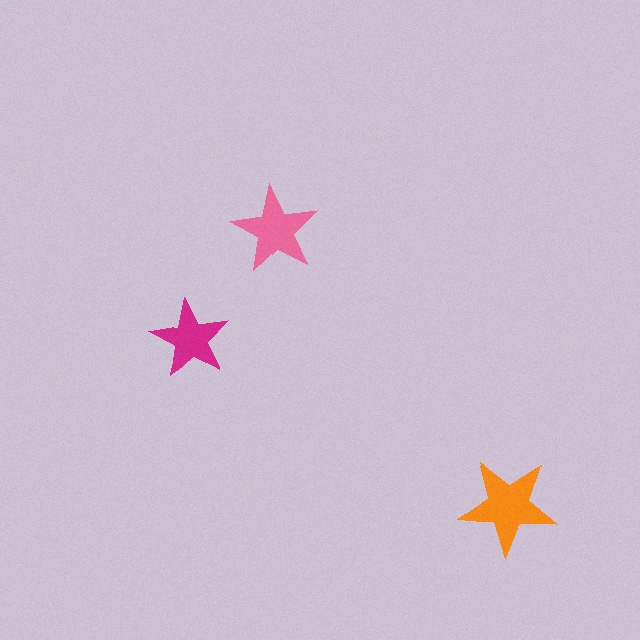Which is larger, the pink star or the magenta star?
The pink one.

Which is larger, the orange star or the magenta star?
The orange one.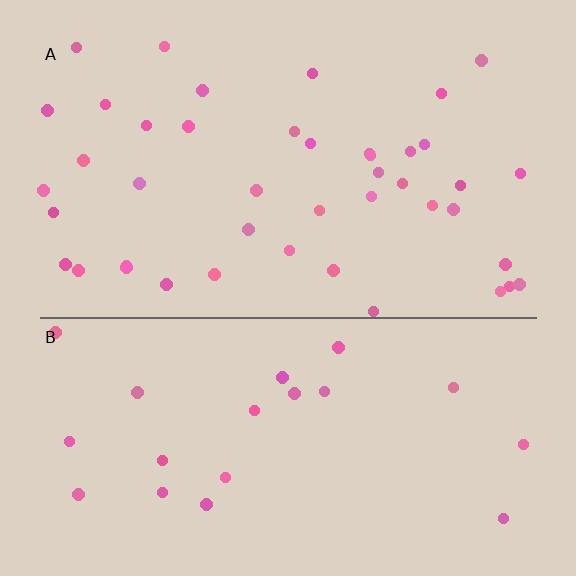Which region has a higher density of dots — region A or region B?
A (the top).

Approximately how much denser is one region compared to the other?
Approximately 2.1× — region A over region B.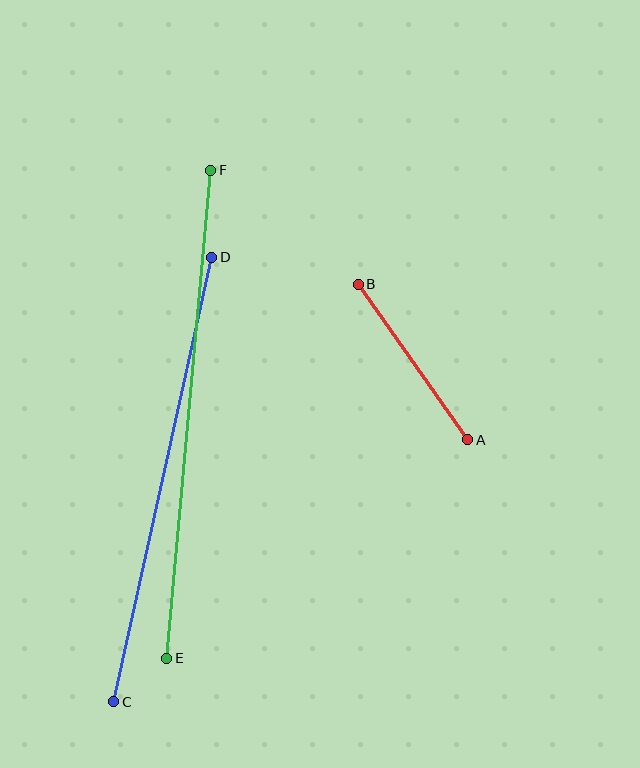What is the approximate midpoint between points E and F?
The midpoint is at approximately (189, 414) pixels.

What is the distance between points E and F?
The distance is approximately 490 pixels.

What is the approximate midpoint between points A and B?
The midpoint is at approximately (413, 362) pixels.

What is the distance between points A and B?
The distance is approximately 190 pixels.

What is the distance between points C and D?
The distance is approximately 455 pixels.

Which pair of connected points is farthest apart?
Points E and F are farthest apart.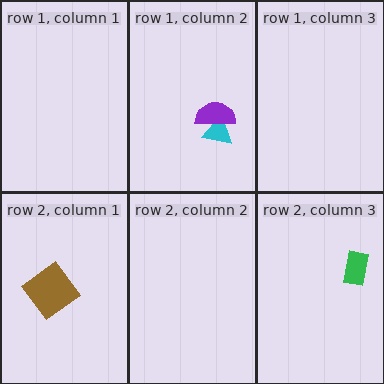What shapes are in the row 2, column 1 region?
The brown diamond.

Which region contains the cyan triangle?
The row 1, column 2 region.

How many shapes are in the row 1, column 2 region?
2.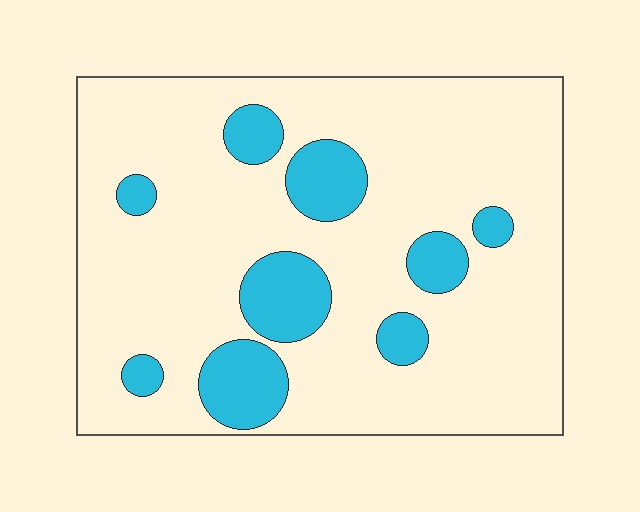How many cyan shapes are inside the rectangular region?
9.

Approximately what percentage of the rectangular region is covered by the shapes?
Approximately 20%.